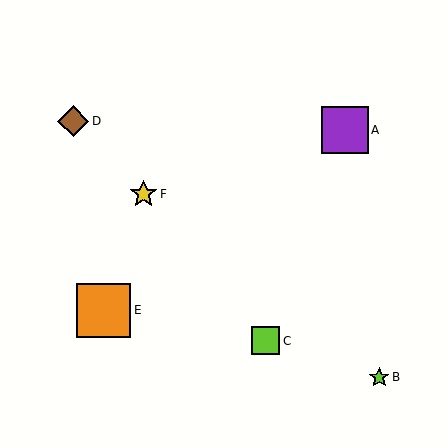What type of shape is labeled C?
Shape C is a lime square.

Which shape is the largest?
The orange square (labeled E) is the largest.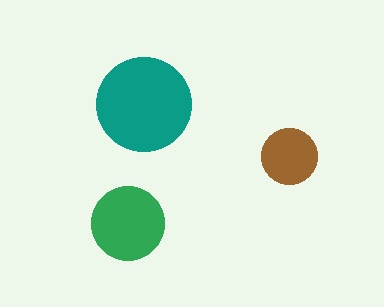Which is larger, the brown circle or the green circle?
The green one.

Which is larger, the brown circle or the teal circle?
The teal one.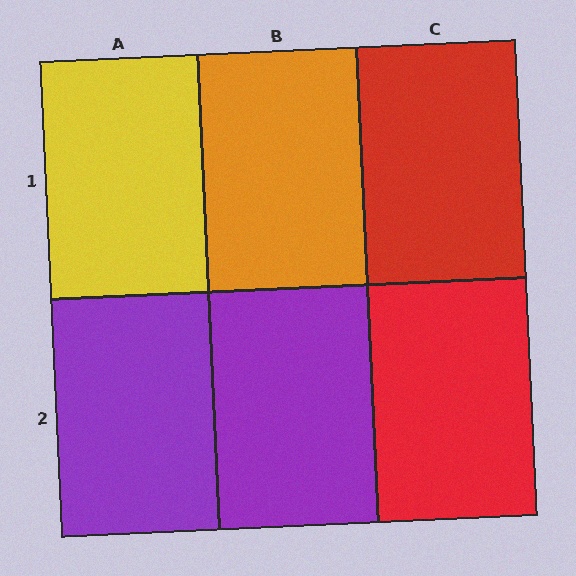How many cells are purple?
2 cells are purple.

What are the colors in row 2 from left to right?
Purple, purple, red.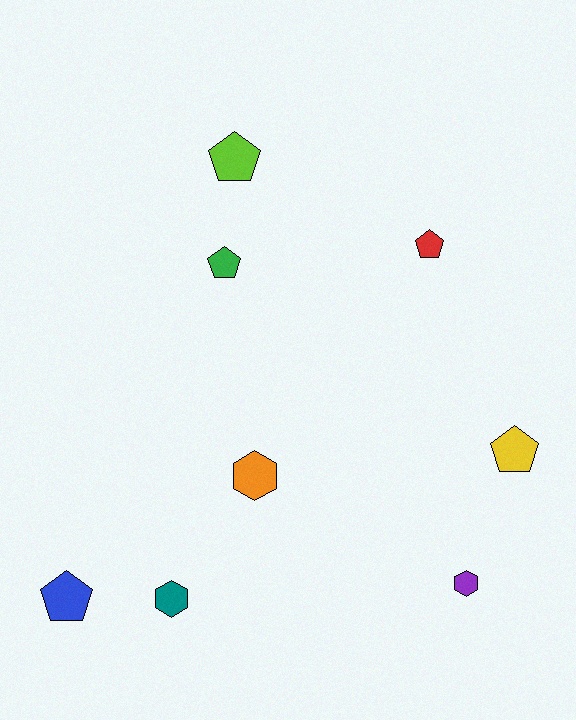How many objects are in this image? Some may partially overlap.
There are 8 objects.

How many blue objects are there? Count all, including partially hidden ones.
There is 1 blue object.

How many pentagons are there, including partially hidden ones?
There are 5 pentagons.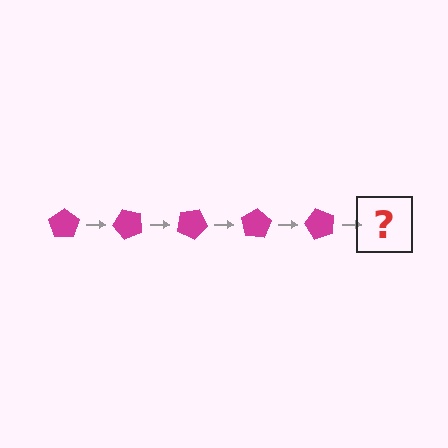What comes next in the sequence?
The next element should be a magenta pentagon rotated 250 degrees.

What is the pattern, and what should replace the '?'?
The pattern is that the pentagon rotates 50 degrees each step. The '?' should be a magenta pentagon rotated 250 degrees.